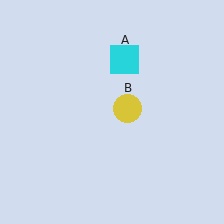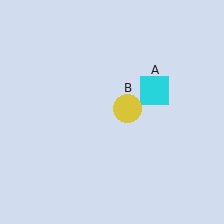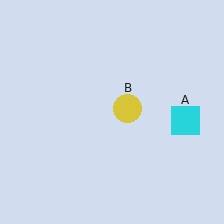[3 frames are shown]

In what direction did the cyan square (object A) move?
The cyan square (object A) moved down and to the right.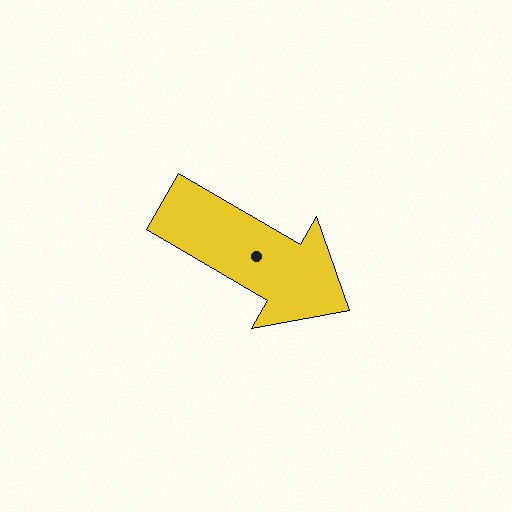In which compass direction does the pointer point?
Southeast.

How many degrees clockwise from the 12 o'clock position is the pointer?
Approximately 120 degrees.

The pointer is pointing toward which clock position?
Roughly 4 o'clock.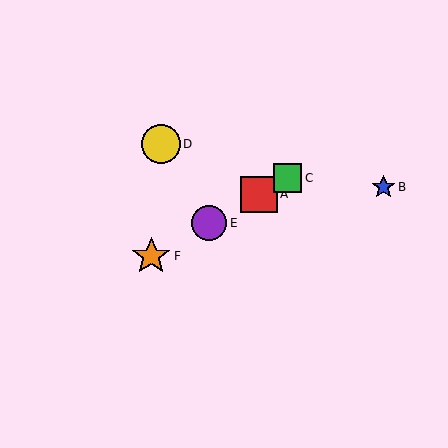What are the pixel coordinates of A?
Object A is at (259, 194).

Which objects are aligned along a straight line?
Objects A, C, E, F are aligned along a straight line.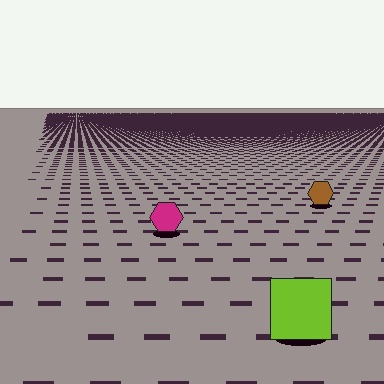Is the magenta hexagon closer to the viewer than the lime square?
No. The lime square is closer — you can tell from the texture gradient: the ground texture is coarser near it.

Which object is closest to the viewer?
The lime square is closest. The texture marks near it are larger and more spread out.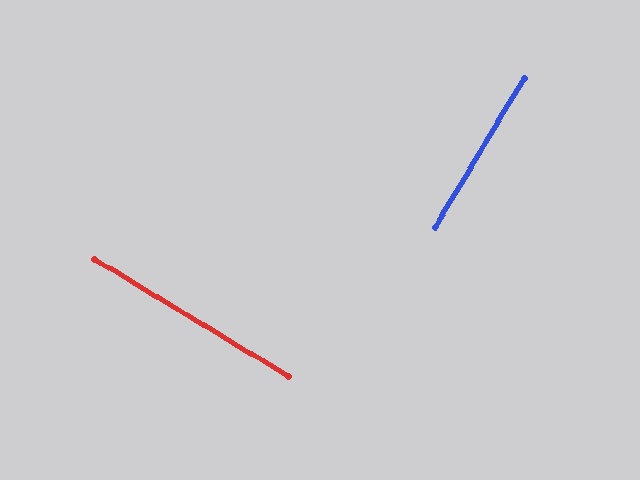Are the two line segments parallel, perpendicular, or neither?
Perpendicular — they meet at approximately 90°.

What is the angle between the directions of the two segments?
Approximately 90 degrees.